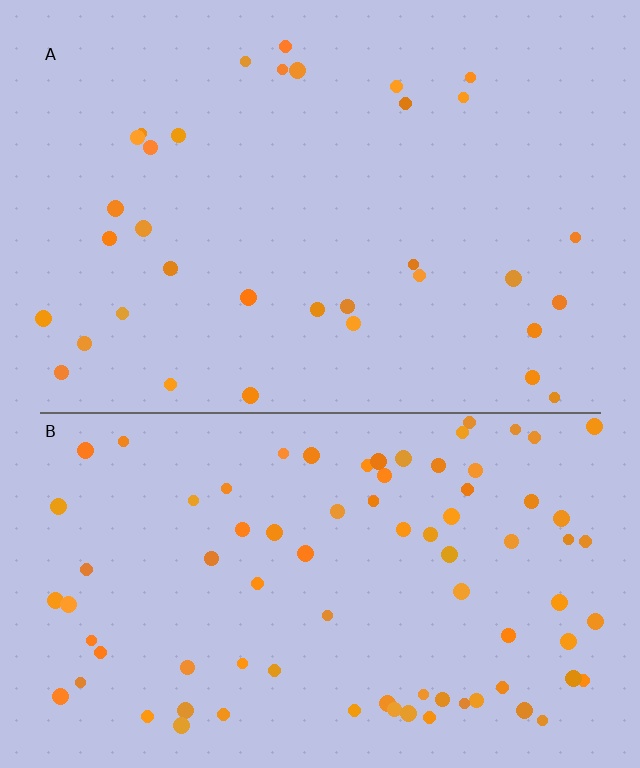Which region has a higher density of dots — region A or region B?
B (the bottom).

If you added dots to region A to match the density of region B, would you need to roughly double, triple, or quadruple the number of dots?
Approximately double.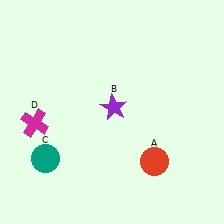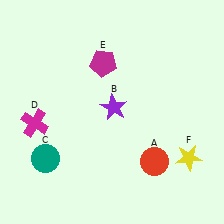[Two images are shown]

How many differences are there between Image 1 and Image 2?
There are 2 differences between the two images.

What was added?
A magenta pentagon (E), a yellow star (F) were added in Image 2.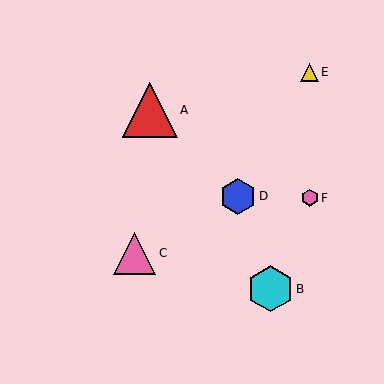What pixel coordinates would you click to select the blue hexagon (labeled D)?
Click at (238, 196) to select the blue hexagon D.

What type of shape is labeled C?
Shape C is a pink triangle.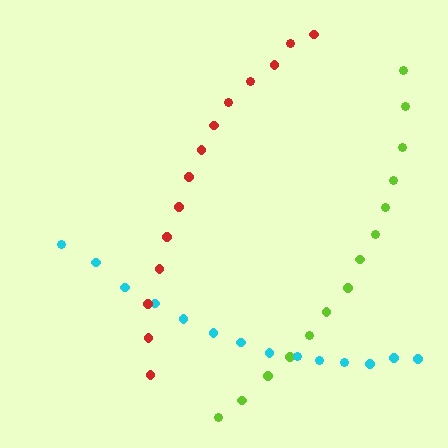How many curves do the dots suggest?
There are 3 distinct paths.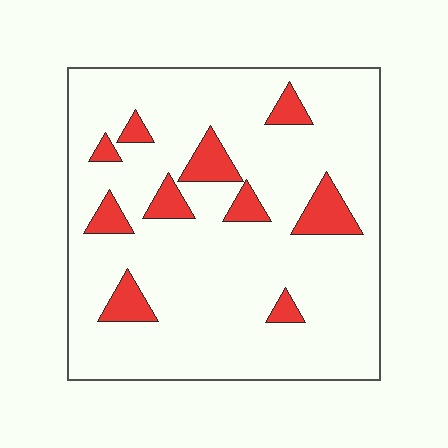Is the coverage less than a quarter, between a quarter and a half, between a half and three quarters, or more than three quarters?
Less than a quarter.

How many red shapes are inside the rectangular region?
10.